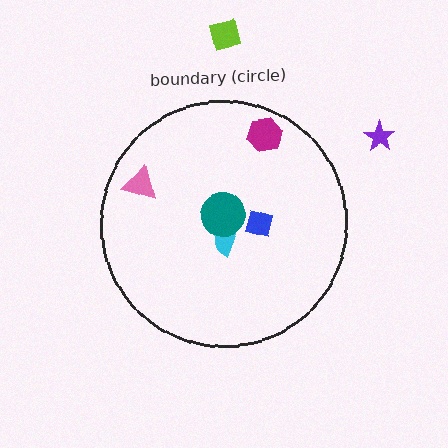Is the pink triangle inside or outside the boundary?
Inside.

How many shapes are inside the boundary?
5 inside, 2 outside.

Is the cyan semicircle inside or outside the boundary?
Inside.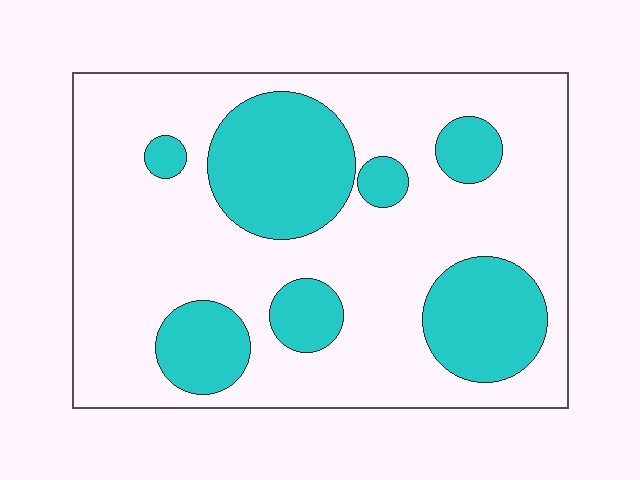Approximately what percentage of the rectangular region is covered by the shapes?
Approximately 30%.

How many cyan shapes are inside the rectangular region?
7.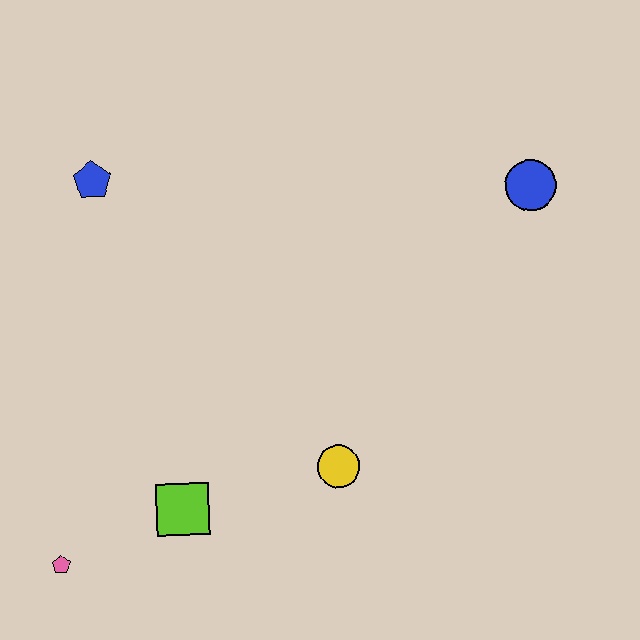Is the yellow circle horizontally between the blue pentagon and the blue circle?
Yes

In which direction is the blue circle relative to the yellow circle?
The blue circle is above the yellow circle.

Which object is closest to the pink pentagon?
The lime square is closest to the pink pentagon.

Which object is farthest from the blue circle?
The pink pentagon is farthest from the blue circle.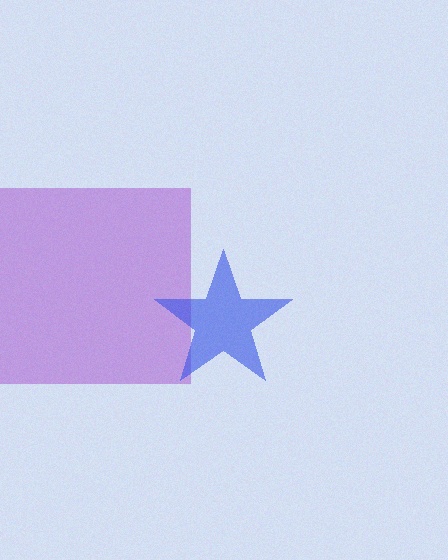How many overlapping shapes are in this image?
There are 2 overlapping shapes in the image.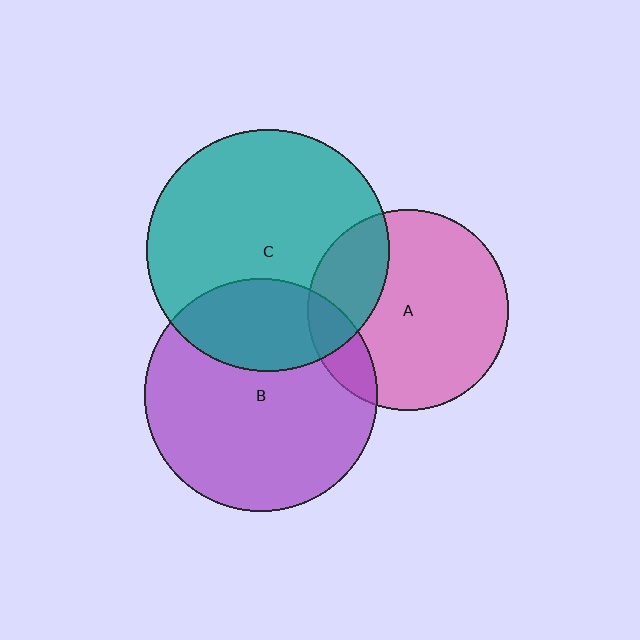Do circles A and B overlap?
Yes.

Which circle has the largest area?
Circle C (teal).